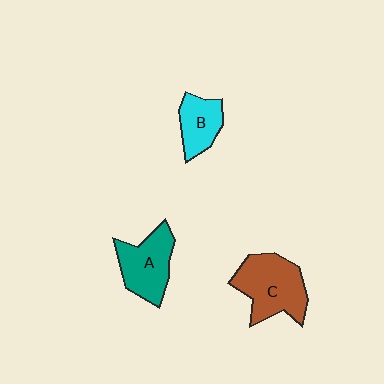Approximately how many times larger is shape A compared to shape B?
Approximately 1.4 times.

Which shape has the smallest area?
Shape B (cyan).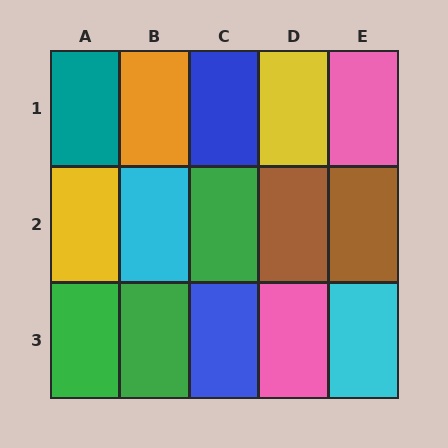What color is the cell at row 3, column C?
Blue.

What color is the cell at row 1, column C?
Blue.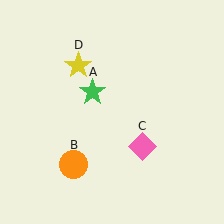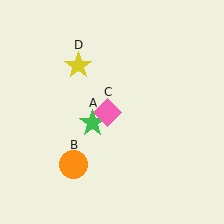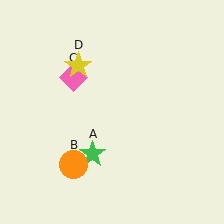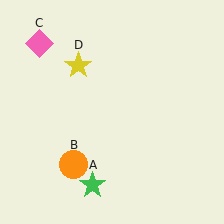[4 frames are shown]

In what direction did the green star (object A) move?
The green star (object A) moved down.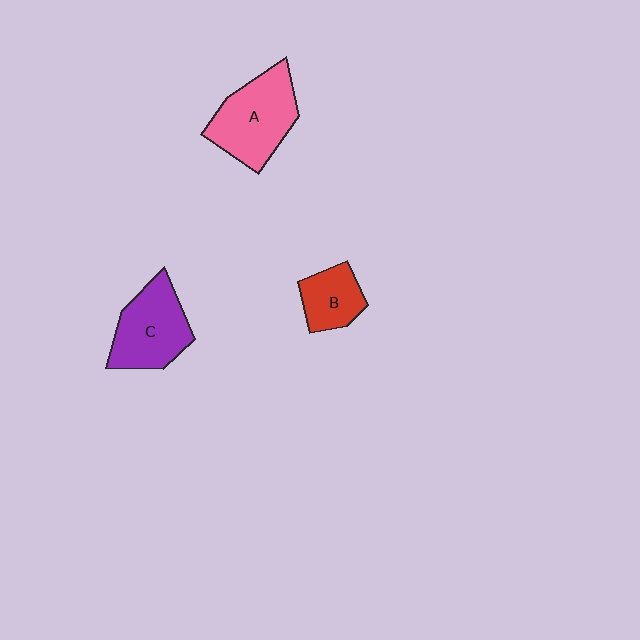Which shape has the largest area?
Shape A (pink).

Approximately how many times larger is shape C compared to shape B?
Approximately 1.6 times.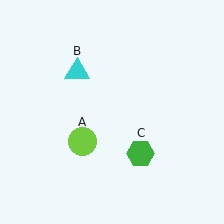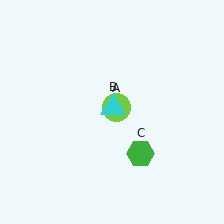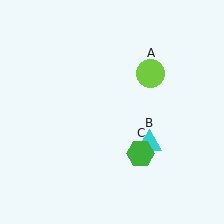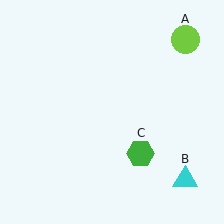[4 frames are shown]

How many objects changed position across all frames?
2 objects changed position: lime circle (object A), cyan triangle (object B).